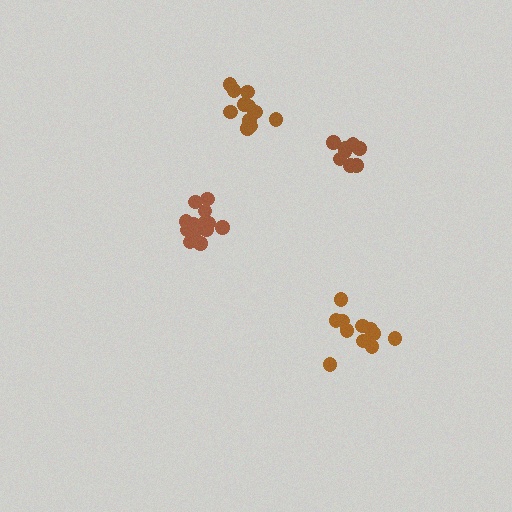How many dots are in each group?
Group 1: 13 dots, Group 2: 8 dots, Group 3: 11 dots, Group 4: 11 dots (43 total).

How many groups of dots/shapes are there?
There are 4 groups.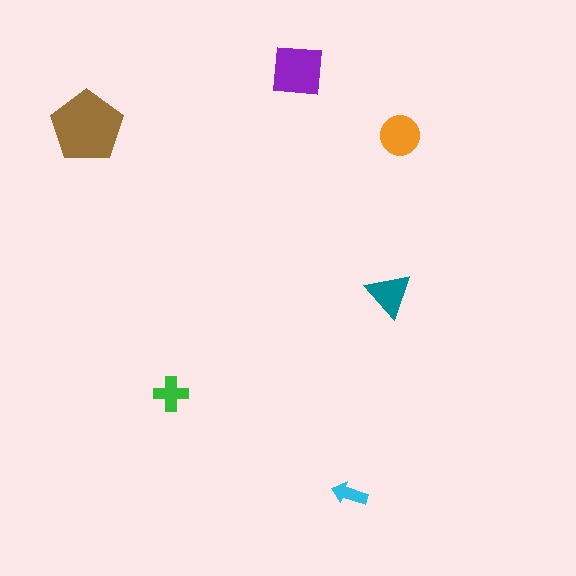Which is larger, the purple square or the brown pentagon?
The brown pentagon.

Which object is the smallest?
The cyan arrow.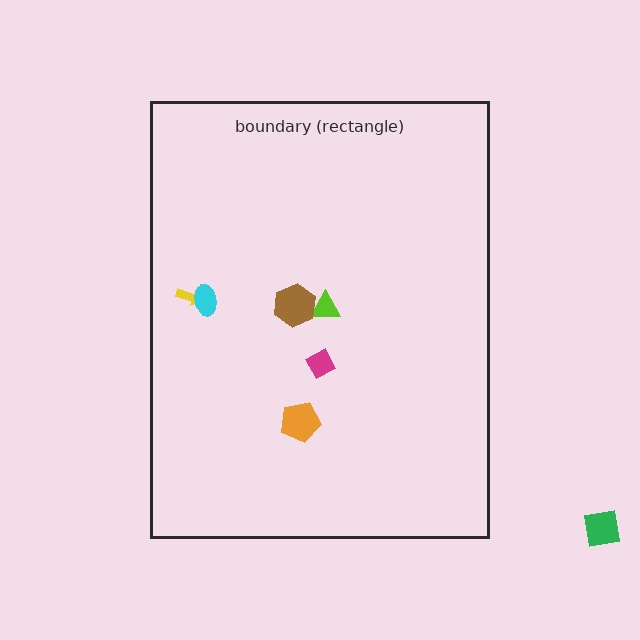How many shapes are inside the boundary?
6 inside, 1 outside.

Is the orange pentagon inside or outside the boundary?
Inside.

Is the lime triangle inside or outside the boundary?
Inside.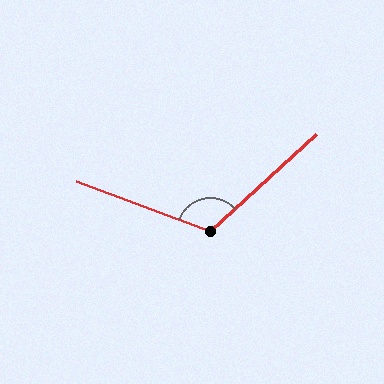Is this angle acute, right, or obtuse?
It is obtuse.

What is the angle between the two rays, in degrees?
Approximately 117 degrees.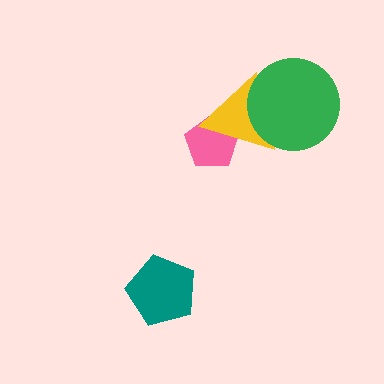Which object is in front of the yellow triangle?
The green circle is in front of the yellow triangle.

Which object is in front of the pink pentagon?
The yellow triangle is in front of the pink pentagon.